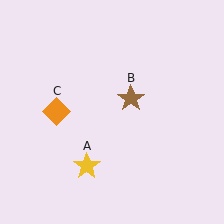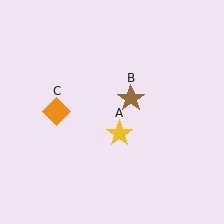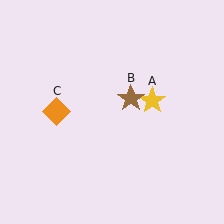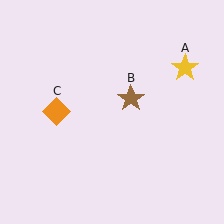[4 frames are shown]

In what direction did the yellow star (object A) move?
The yellow star (object A) moved up and to the right.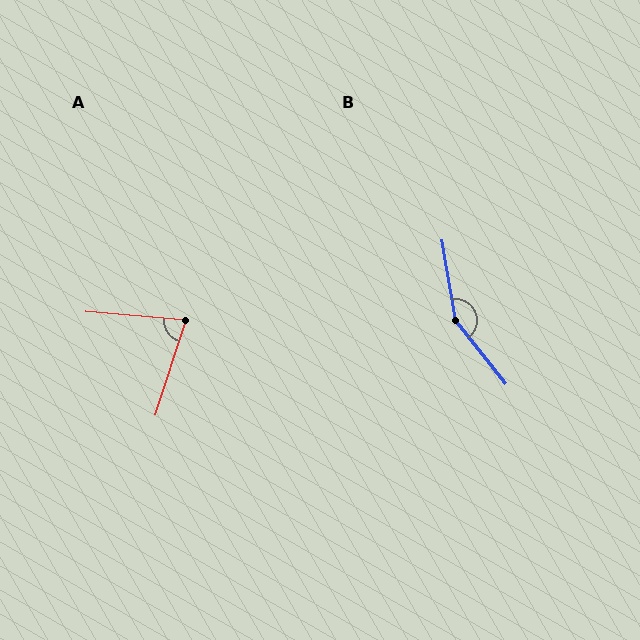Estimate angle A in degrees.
Approximately 77 degrees.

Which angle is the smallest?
A, at approximately 77 degrees.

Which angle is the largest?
B, at approximately 151 degrees.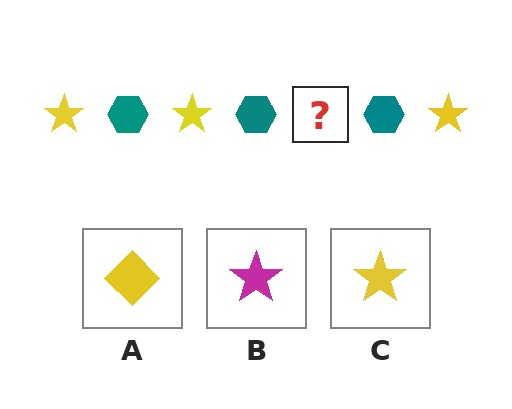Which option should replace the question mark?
Option C.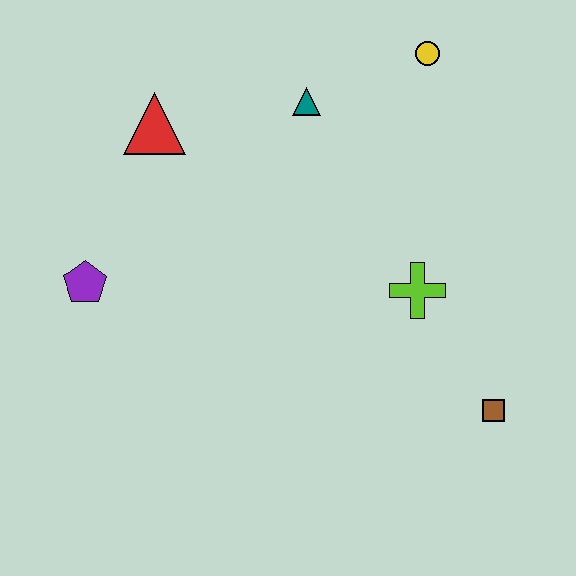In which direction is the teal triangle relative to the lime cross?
The teal triangle is above the lime cross.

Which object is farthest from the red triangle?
The brown square is farthest from the red triangle.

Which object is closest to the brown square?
The lime cross is closest to the brown square.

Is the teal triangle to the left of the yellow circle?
Yes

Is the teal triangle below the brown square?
No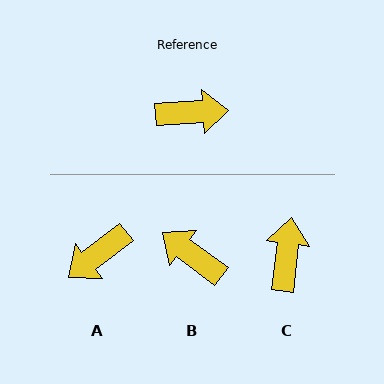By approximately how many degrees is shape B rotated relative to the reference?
Approximately 139 degrees counter-clockwise.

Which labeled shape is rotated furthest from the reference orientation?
A, about 145 degrees away.